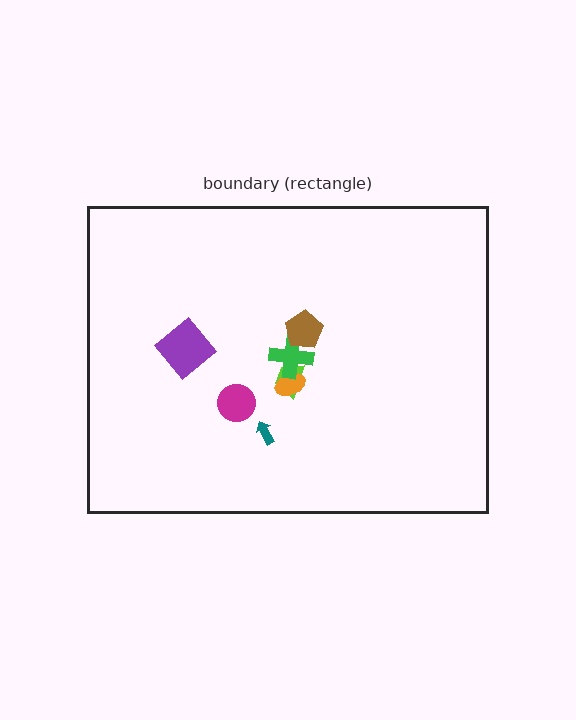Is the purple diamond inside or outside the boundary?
Inside.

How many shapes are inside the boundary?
7 inside, 0 outside.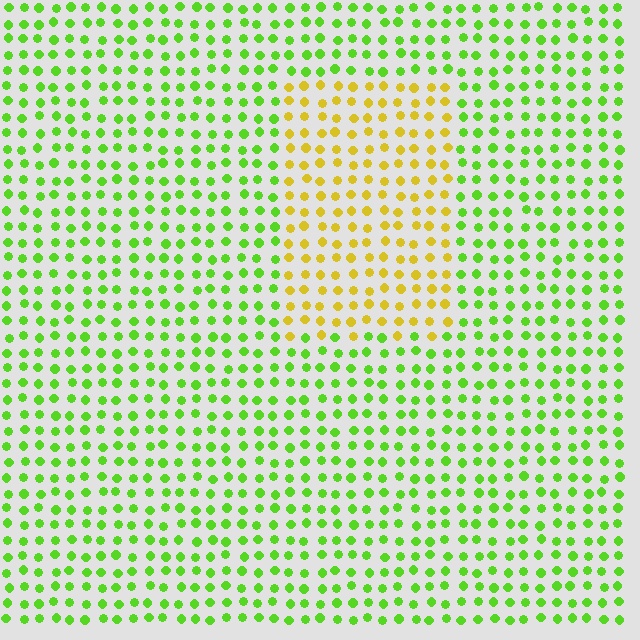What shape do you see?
I see a rectangle.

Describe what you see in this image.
The image is filled with small lime elements in a uniform arrangement. A rectangle-shaped region is visible where the elements are tinted to a slightly different hue, forming a subtle color boundary.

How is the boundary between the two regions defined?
The boundary is defined purely by a slight shift in hue (about 50 degrees). Spacing, size, and orientation are identical on both sides.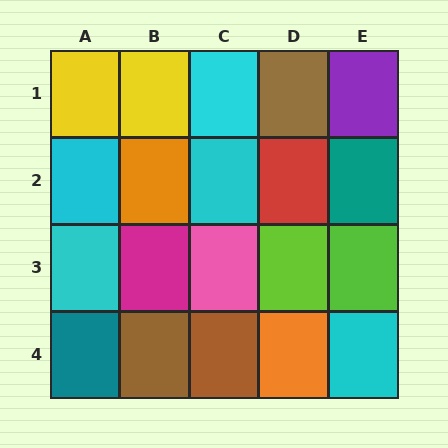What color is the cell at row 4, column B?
Brown.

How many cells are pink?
1 cell is pink.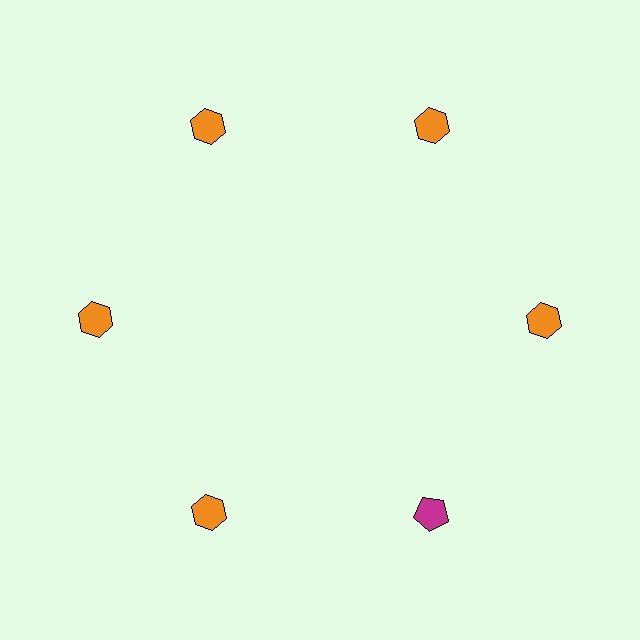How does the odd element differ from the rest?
It differs in both color (magenta instead of orange) and shape (pentagon instead of hexagon).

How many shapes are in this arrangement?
There are 6 shapes arranged in a ring pattern.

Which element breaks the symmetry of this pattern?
The magenta pentagon at roughly the 5 o'clock position breaks the symmetry. All other shapes are orange hexagons.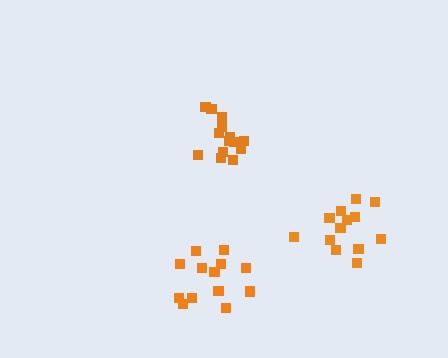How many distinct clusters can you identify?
There are 3 distinct clusters.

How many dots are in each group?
Group 1: 14 dots, Group 2: 13 dots, Group 3: 13 dots (40 total).